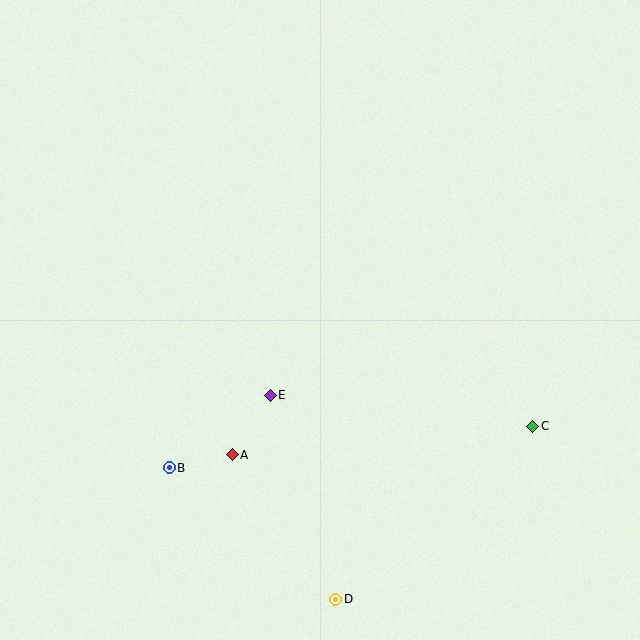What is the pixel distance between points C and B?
The distance between C and B is 366 pixels.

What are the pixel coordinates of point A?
Point A is at (232, 455).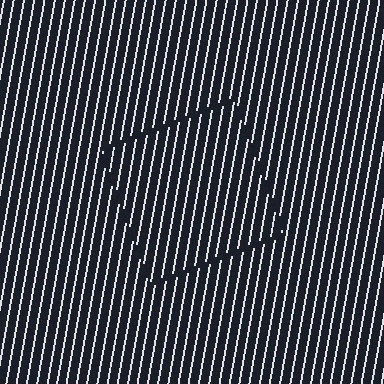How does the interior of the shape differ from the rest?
The interior of the shape contains the same grating, shifted by half a period — the contour is defined by the phase discontinuity where line-ends from the inner and outer gratings abut.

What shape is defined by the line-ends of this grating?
An illusory square. The interior of the shape contains the same grating, shifted by half a period — the contour is defined by the phase discontinuity where line-ends from the inner and outer gratings abut.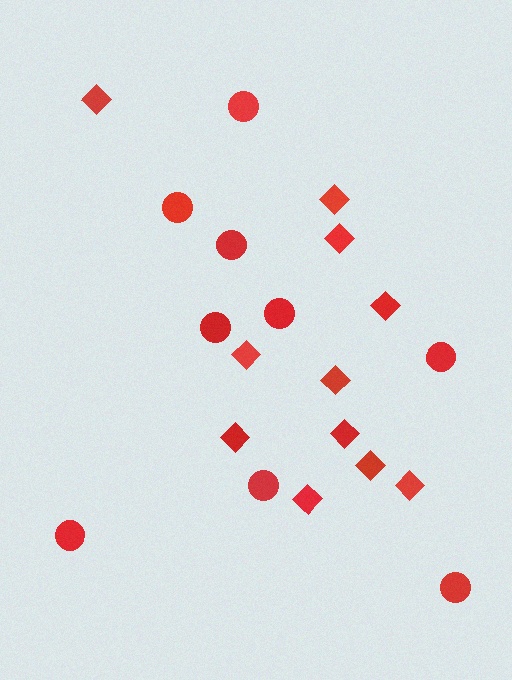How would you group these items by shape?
There are 2 groups: one group of circles (9) and one group of diamonds (11).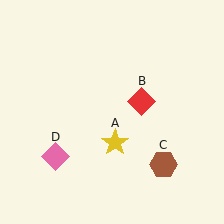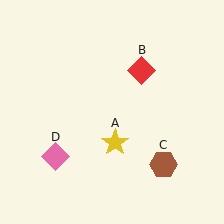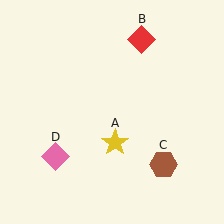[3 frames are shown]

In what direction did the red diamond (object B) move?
The red diamond (object B) moved up.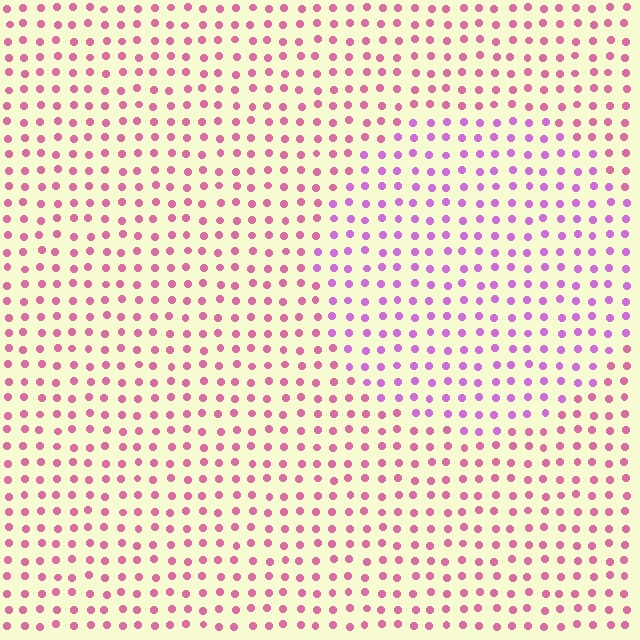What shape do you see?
I see a circle.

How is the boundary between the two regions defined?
The boundary is defined purely by a slight shift in hue (about 37 degrees). Spacing, size, and orientation are identical on both sides.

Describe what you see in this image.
The image is filled with small pink elements in a uniform arrangement. A circle-shaped region is visible where the elements are tinted to a slightly different hue, forming a subtle color boundary.